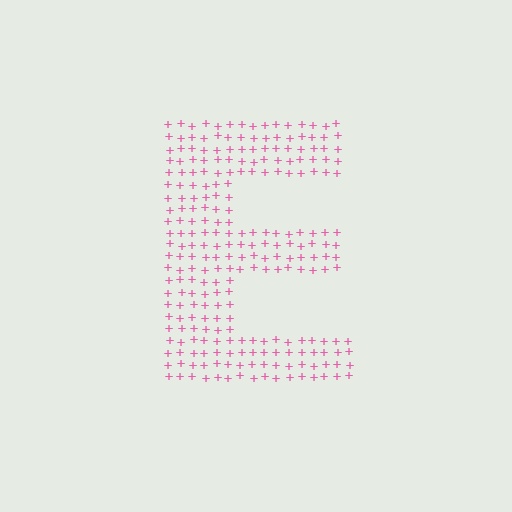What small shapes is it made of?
It is made of small plus signs.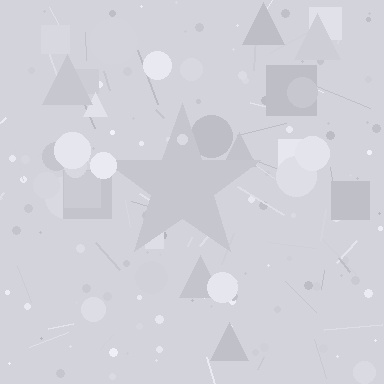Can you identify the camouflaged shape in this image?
The camouflaged shape is a star.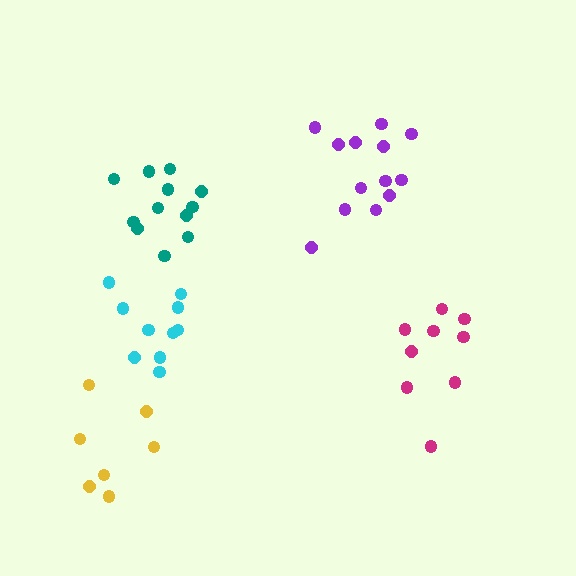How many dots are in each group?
Group 1: 7 dots, Group 2: 12 dots, Group 3: 9 dots, Group 4: 10 dots, Group 5: 13 dots (51 total).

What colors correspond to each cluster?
The clusters are colored: yellow, teal, magenta, cyan, purple.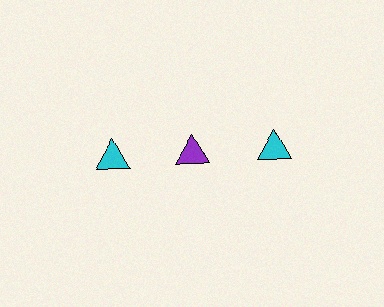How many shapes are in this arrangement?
There are 3 shapes arranged in a grid pattern.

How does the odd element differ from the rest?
It has a different color: purple instead of cyan.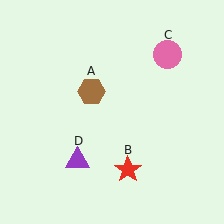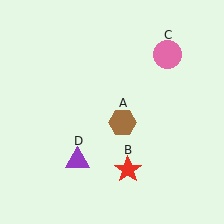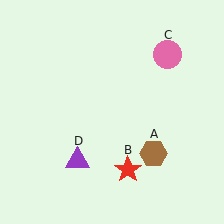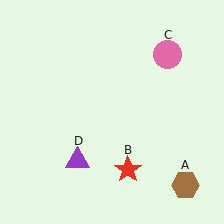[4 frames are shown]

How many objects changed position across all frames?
1 object changed position: brown hexagon (object A).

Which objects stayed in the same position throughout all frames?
Red star (object B) and pink circle (object C) and purple triangle (object D) remained stationary.